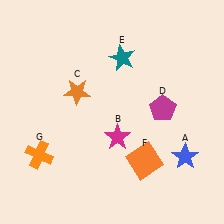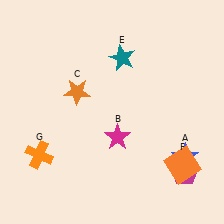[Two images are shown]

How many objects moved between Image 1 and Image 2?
2 objects moved between the two images.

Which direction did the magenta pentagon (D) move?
The magenta pentagon (D) moved down.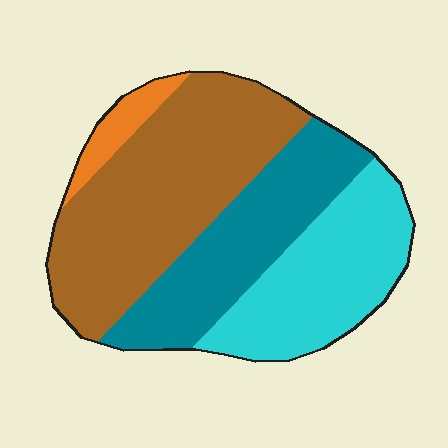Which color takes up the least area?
Orange, at roughly 5%.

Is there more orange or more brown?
Brown.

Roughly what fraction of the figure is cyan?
Cyan covers about 25% of the figure.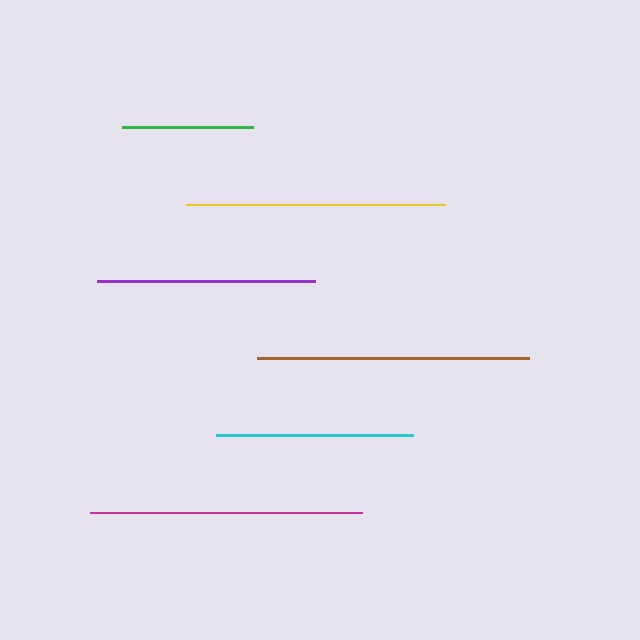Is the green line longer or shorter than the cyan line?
The cyan line is longer than the green line.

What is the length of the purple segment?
The purple segment is approximately 218 pixels long.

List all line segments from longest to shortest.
From longest to shortest: brown, magenta, yellow, purple, cyan, green.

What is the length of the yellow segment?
The yellow segment is approximately 259 pixels long.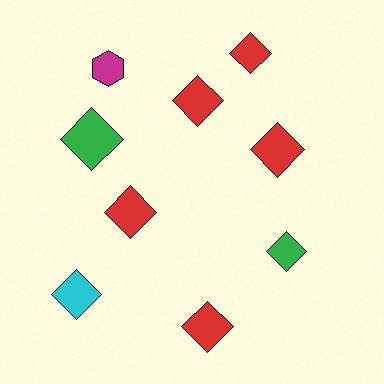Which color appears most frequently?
Red, with 5 objects.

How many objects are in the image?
There are 9 objects.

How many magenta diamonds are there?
There are no magenta diamonds.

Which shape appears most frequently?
Diamond, with 8 objects.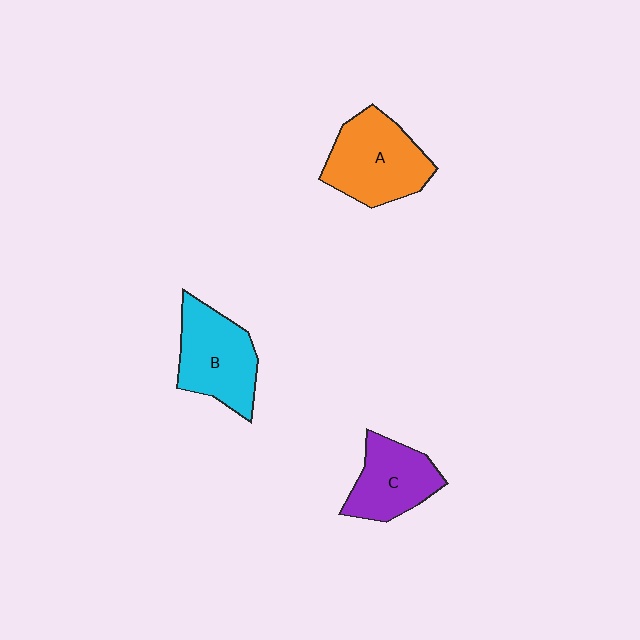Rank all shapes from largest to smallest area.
From largest to smallest: A (orange), B (cyan), C (purple).